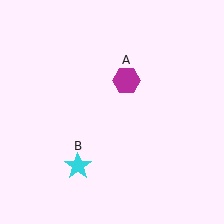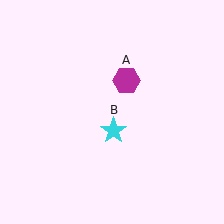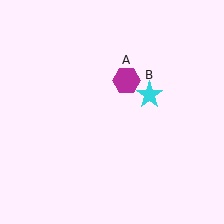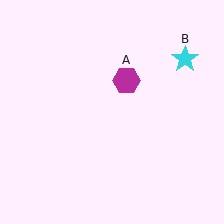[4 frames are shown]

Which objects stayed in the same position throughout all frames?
Magenta hexagon (object A) remained stationary.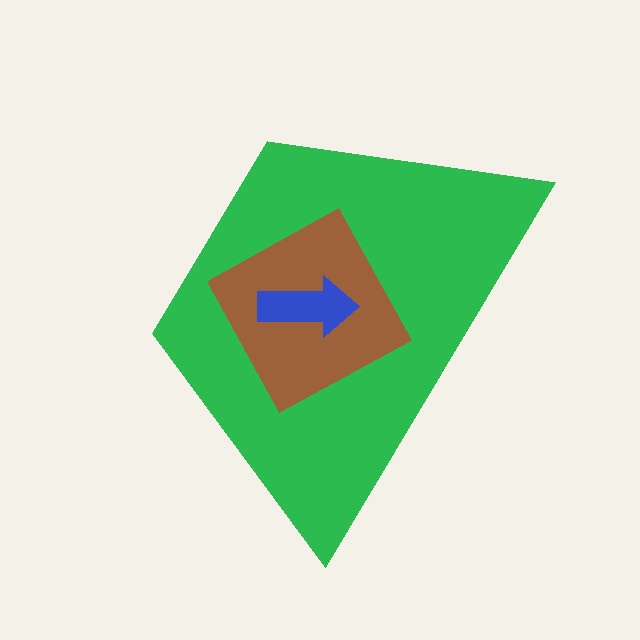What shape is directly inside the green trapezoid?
The brown square.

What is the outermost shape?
The green trapezoid.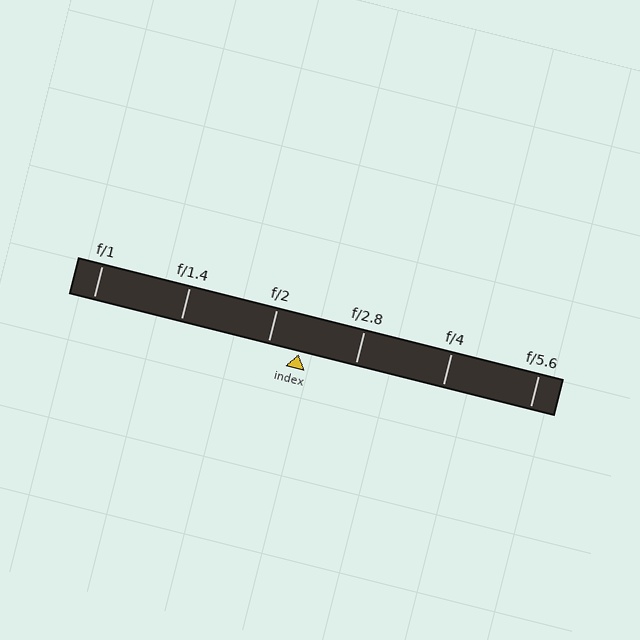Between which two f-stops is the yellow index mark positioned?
The index mark is between f/2 and f/2.8.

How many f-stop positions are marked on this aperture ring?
There are 6 f-stop positions marked.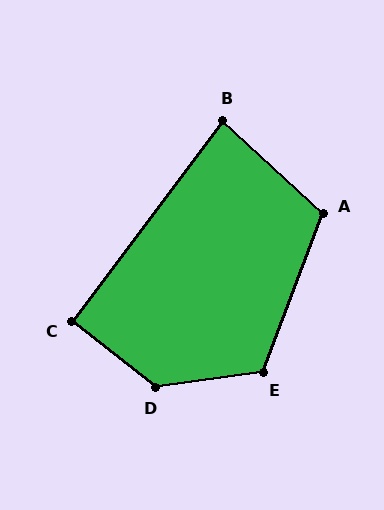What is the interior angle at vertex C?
Approximately 91 degrees (approximately right).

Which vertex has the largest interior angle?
D, at approximately 134 degrees.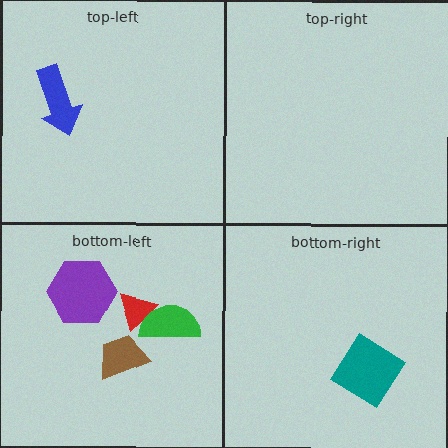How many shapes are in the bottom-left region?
4.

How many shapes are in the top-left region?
1.